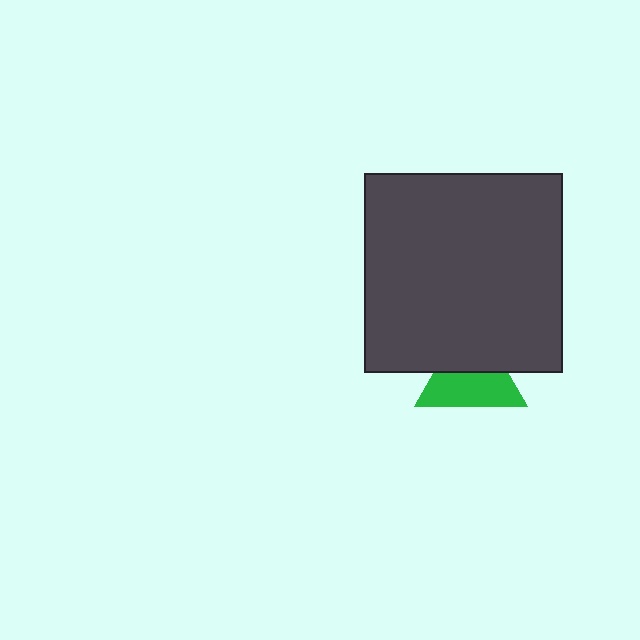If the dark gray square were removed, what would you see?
You would see the complete green triangle.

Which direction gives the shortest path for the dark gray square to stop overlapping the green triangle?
Moving up gives the shortest separation.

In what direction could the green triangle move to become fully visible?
The green triangle could move down. That would shift it out from behind the dark gray square entirely.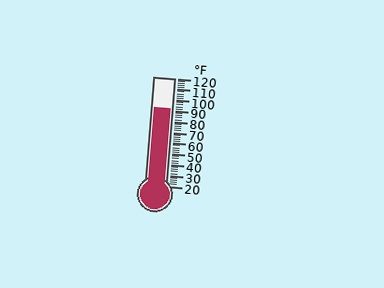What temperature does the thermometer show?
The thermometer shows approximately 92°F.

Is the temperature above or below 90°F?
The temperature is above 90°F.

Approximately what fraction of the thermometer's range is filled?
The thermometer is filled to approximately 70% of its range.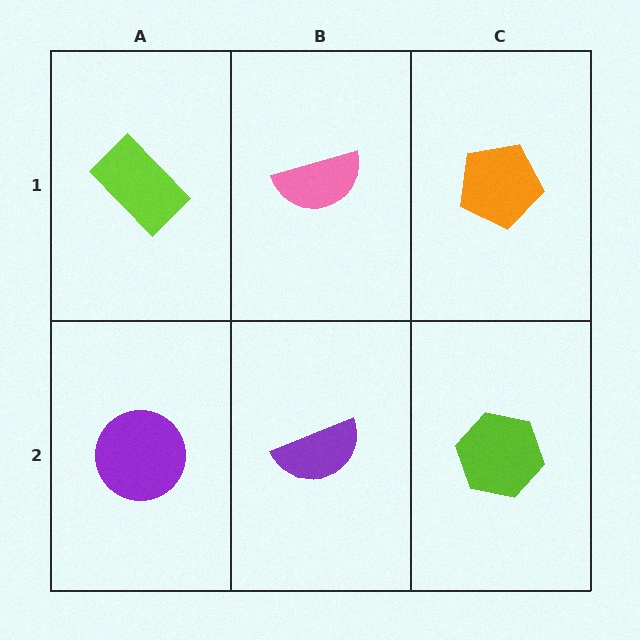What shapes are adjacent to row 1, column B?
A purple semicircle (row 2, column B), a lime rectangle (row 1, column A), an orange pentagon (row 1, column C).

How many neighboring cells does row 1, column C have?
2.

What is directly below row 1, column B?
A purple semicircle.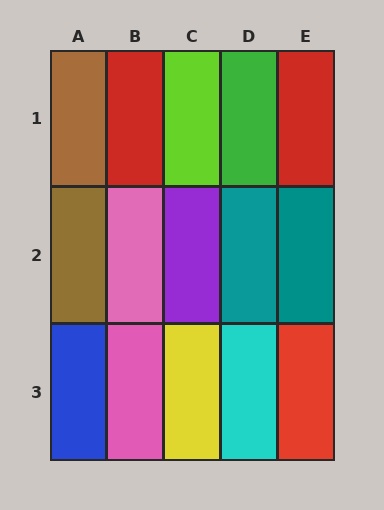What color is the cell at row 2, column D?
Teal.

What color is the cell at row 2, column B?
Pink.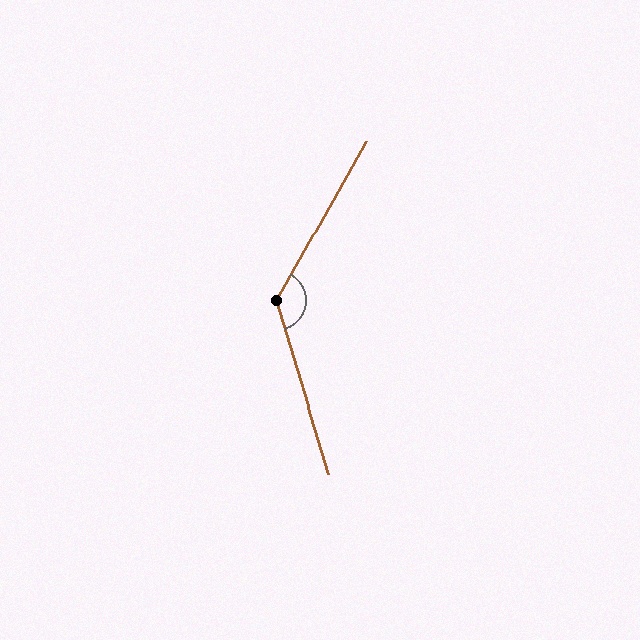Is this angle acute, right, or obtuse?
It is obtuse.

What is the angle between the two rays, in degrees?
Approximately 134 degrees.